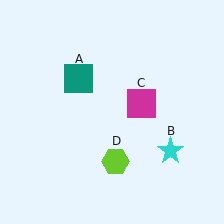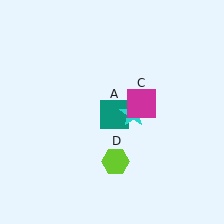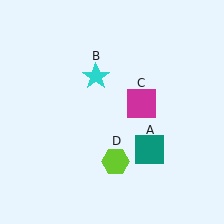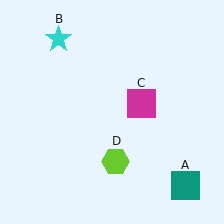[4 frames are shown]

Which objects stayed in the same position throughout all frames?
Magenta square (object C) and lime hexagon (object D) remained stationary.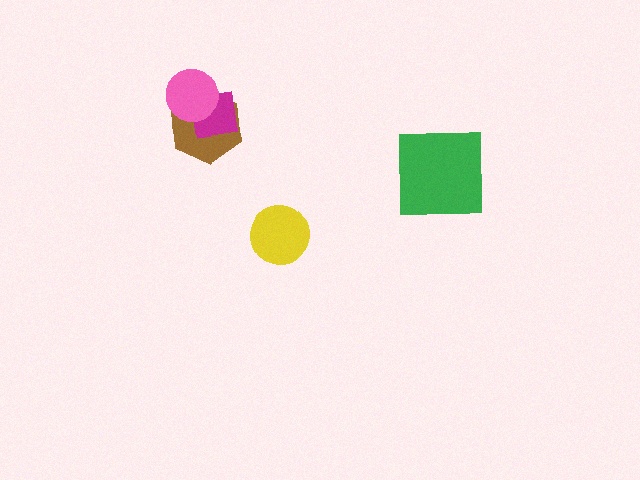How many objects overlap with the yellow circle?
0 objects overlap with the yellow circle.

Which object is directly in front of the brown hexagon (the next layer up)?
The magenta square is directly in front of the brown hexagon.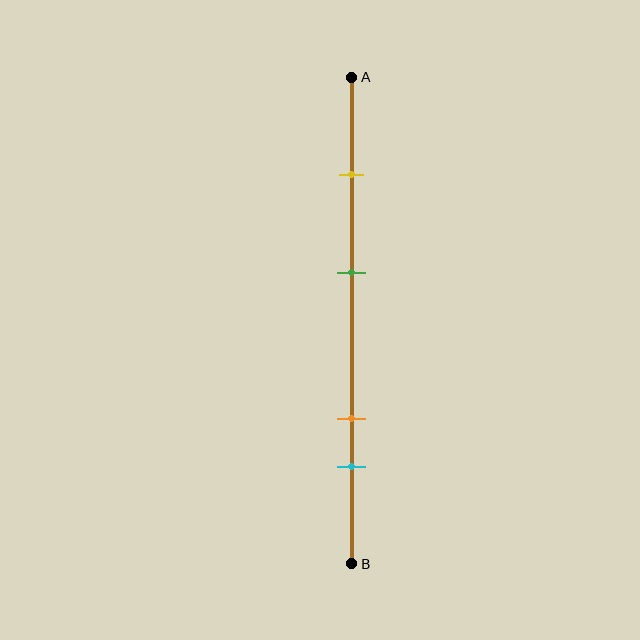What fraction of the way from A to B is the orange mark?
The orange mark is approximately 70% (0.7) of the way from A to B.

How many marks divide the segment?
There are 4 marks dividing the segment.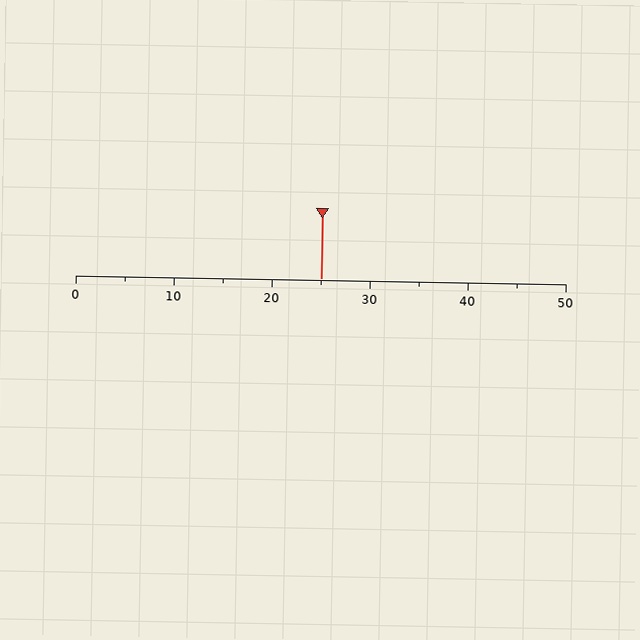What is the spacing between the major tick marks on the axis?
The major ticks are spaced 10 apart.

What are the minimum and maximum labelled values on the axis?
The axis runs from 0 to 50.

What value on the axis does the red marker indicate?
The marker indicates approximately 25.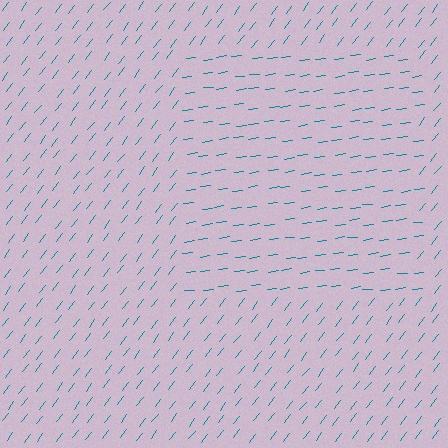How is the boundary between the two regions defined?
The boundary is defined purely by a change in line orientation (approximately 45 degrees difference). All lines are the same color and thickness.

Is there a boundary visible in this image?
Yes, there is a texture boundary formed by a change in line orientation.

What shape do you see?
I see a rectangle.